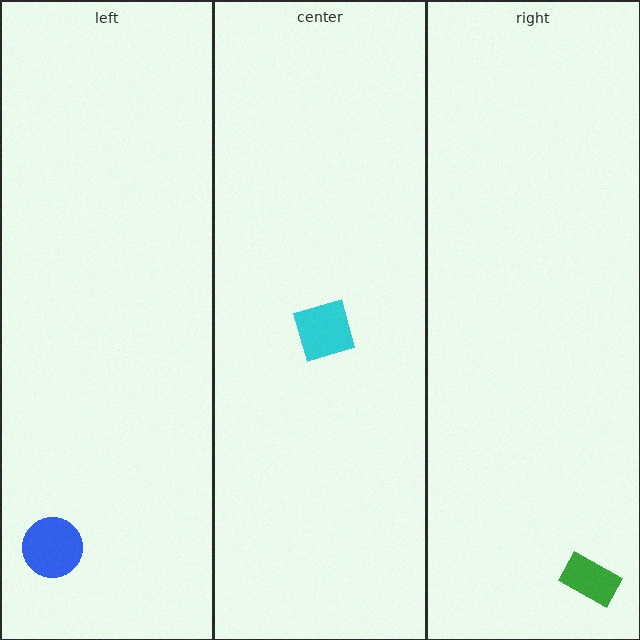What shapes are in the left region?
The blue circle.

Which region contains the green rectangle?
The right region.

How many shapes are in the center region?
1.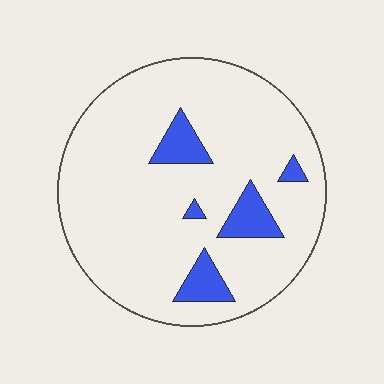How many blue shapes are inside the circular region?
5.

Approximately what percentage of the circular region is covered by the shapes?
Approximately 10%.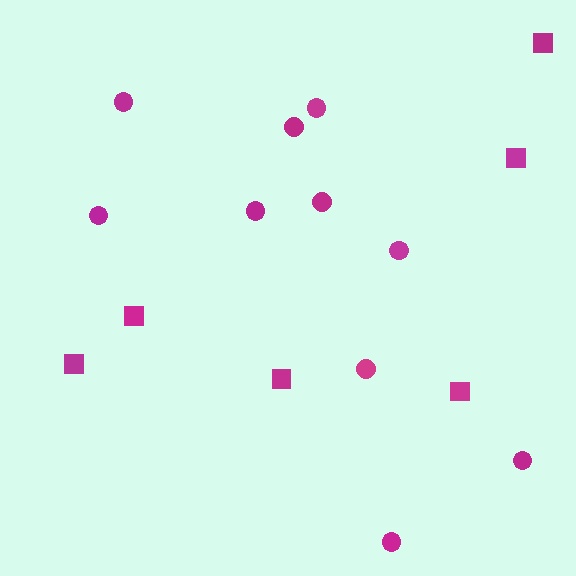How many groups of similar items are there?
There are 2 groups: one group of circles (10) and one group of squares (6).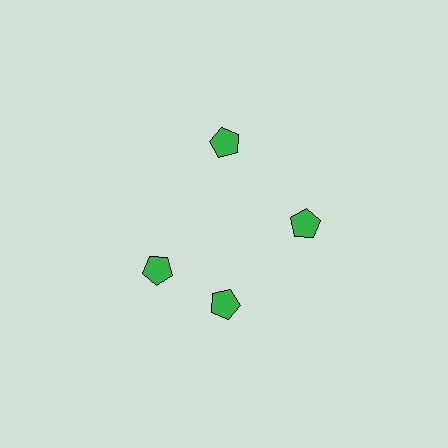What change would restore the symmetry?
The symmetry would be restored by rotating it back into even spacing with its neighbors so that all 4 pentagons sit at equal angles and equal distance from the center.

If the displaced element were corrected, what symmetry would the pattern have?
It would have 4-fold rotational symmetry — the pattern would map onto itself every 90 degrees.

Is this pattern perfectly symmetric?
No. The 4 green pentagons are arranged in a ring, but one element near the 9 o'clock position is rotated out of alignment along the ring, breaking the 4-fold rotational symmetry.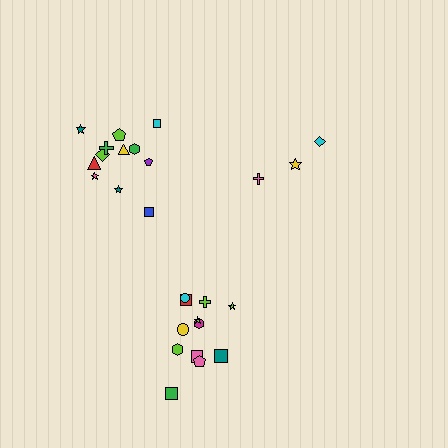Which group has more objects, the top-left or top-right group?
The top-left group.